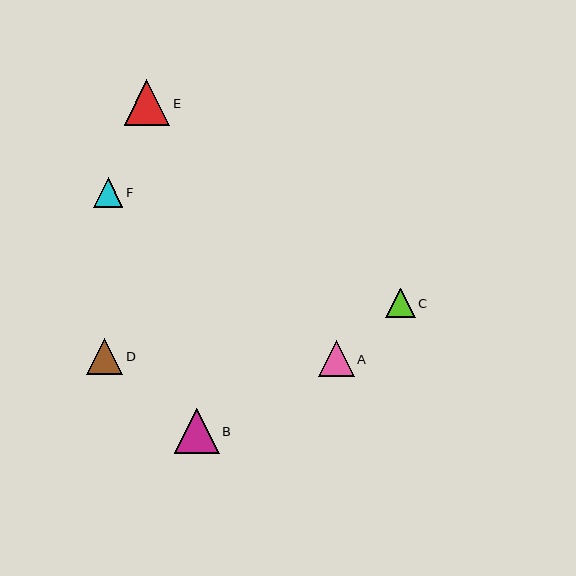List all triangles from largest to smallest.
From largest to smallest: E, B, A, D, C, F.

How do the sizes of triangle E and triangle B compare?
Triangle E and triangle B are approximately the same size.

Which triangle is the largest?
Triangle E is the largest with a size of approximately 46 pixels.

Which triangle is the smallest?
Triangle F is the smallest with a size of approximately 29 pixels.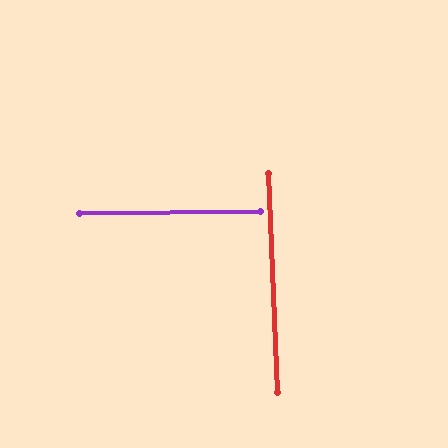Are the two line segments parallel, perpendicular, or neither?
Perpendicular — they meet at approximately 88°.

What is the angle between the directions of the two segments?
Approximately 88 degrees.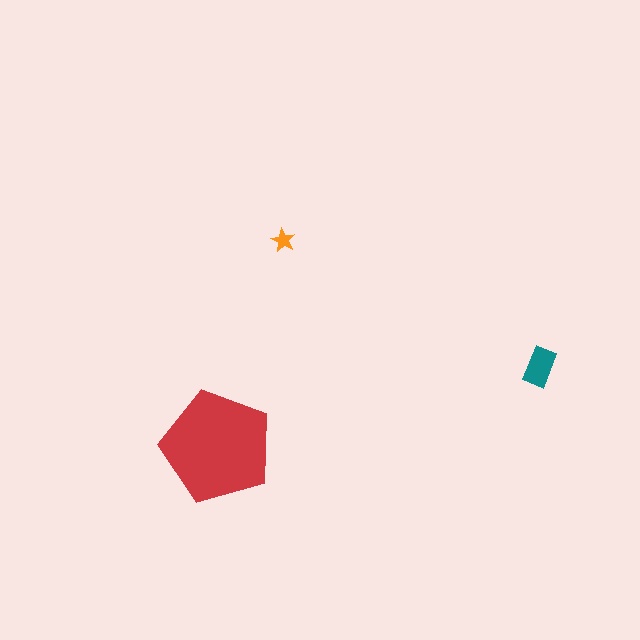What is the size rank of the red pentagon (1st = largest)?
1st.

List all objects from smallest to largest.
The orange star, the teal rectangle, the red pentagon.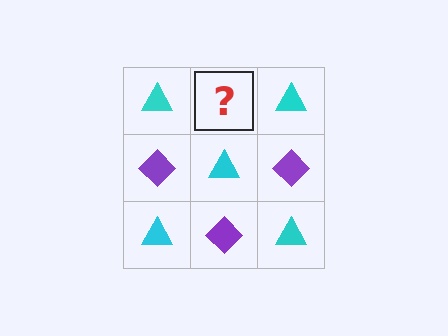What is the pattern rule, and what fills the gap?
The rule is that it alternates cyan triangle and purple diamond in a checkerboard pattern. The gap should be filled with a purple diamond.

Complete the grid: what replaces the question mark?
The question mark should be replaced with a purple diamond.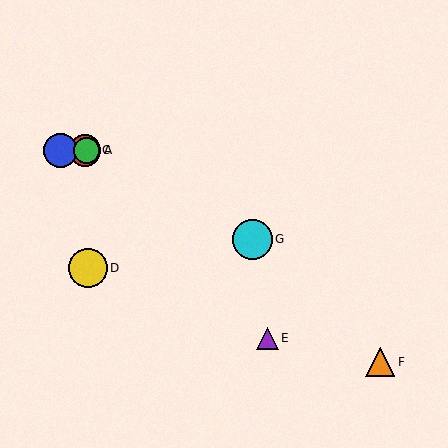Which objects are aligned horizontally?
Objects A, B, C are aligned horizontally.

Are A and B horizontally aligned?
Yes, both are at y≈150.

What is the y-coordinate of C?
Object C is at y≈150.